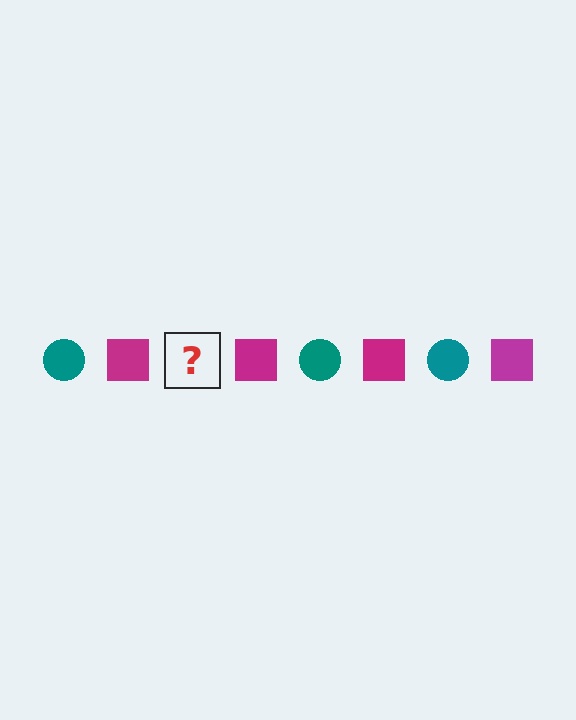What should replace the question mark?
The question mark should be replaced with a teal circle.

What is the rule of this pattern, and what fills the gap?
The rule is that the pattern alternates between teal circle and magenta square. The gap should be filled with a teal circle.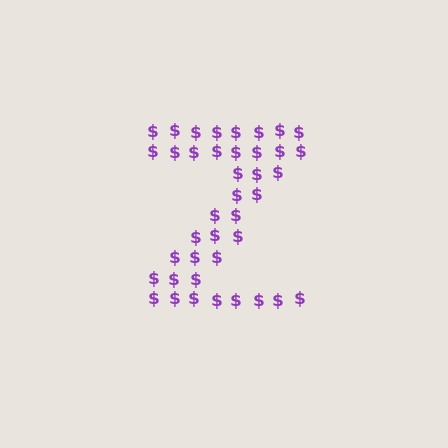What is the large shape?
The large shape is the letter Z.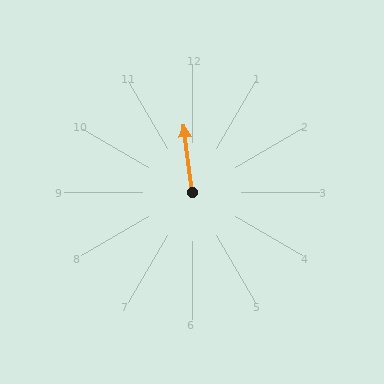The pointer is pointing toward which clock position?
Roughly 12 o'clock.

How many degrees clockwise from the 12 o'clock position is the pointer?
Approximately 353 degrees.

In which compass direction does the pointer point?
North.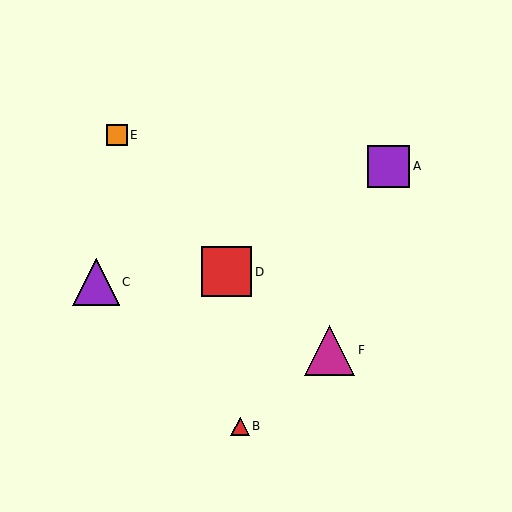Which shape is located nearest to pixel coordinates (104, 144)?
The orange square (labeled E) at (117, 135) is nearest to that location.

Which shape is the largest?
The red square (labeled D) is the largest.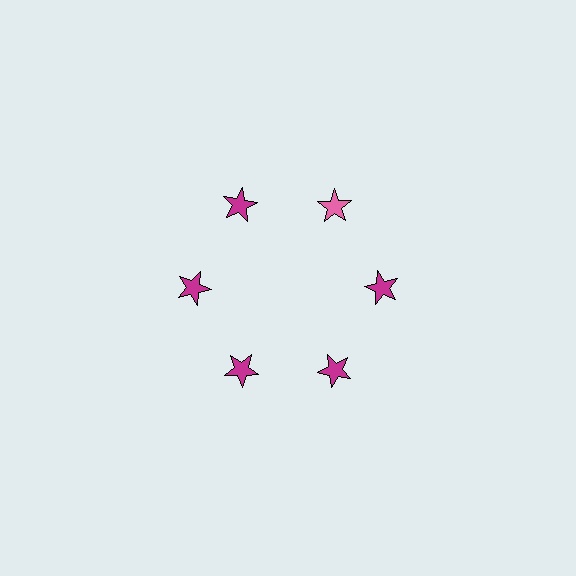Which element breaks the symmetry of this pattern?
The pink star at roughly the 1 o'clock position breaks the symmetry. All other shapes are magenta stars.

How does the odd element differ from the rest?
It has a different color: pink instead of magenta.